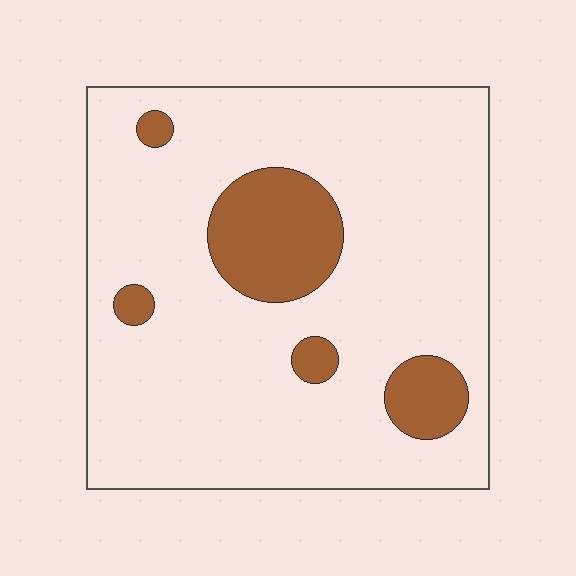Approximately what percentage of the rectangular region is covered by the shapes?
Approximately 15%.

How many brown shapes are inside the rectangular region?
5.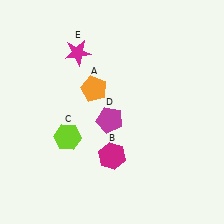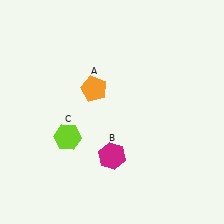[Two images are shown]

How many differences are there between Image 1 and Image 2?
There are 2 differences between the two images.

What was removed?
The magenta pentagon (D), the magenta star (E) were removed in Image 2.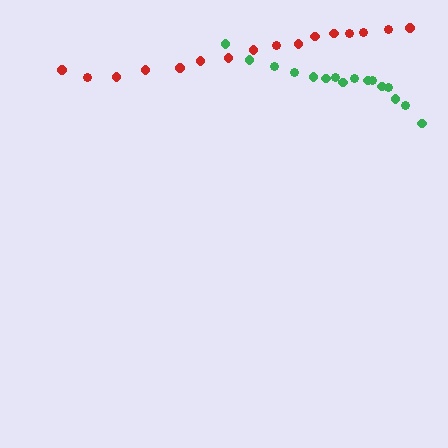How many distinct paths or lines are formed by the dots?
There are 2 distinct paths.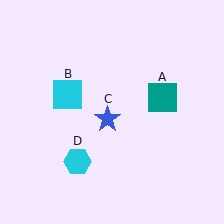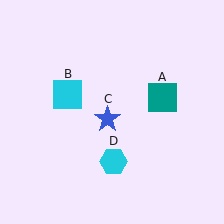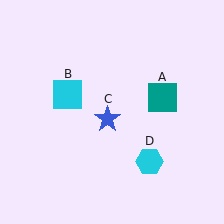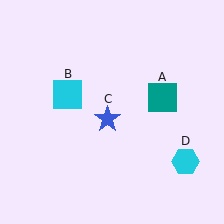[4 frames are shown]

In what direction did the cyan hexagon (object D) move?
The cyan hexagon (object D) moved right.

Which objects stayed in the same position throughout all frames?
Teal square (object A) and cyan square (object B) and blue star (object C) remained stationary.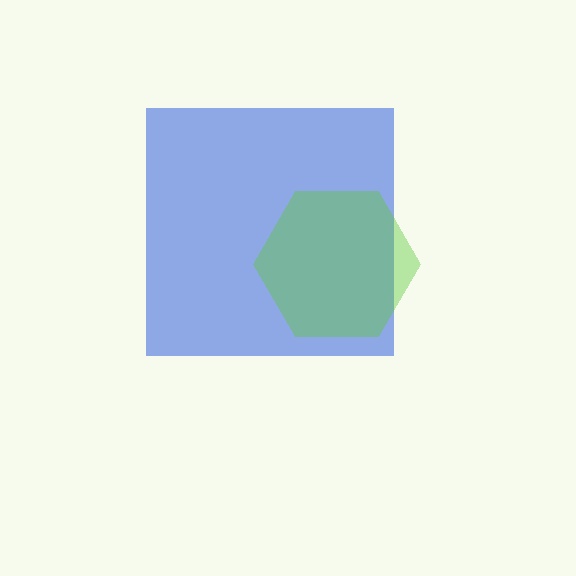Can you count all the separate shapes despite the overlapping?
Yes, there are 2 separate shapes.